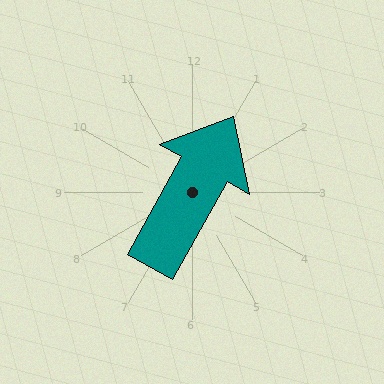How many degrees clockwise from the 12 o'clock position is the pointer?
Approximately 29 degrees.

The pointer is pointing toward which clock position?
Roughly 1 o'clock.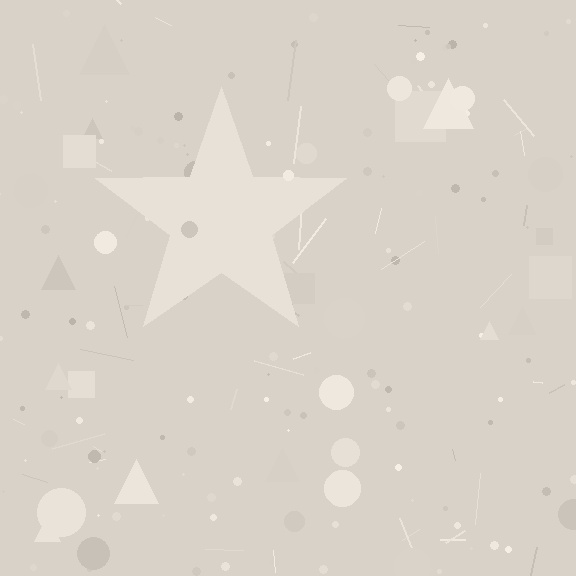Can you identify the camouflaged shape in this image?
The camouflaged shape is a star.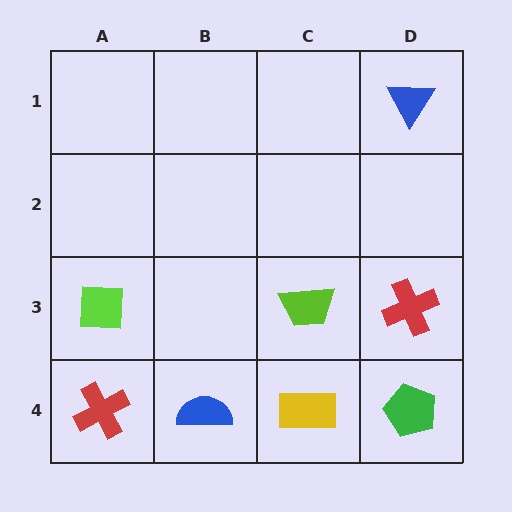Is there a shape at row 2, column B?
No, that cell is empty.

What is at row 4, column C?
A yellow rectangle.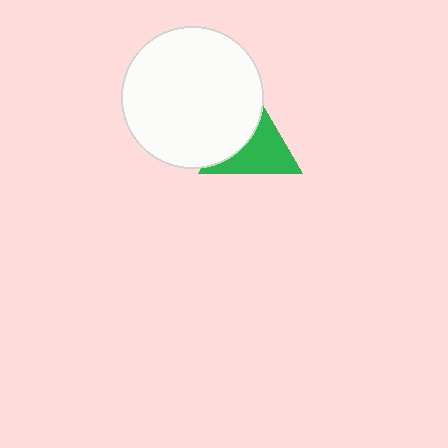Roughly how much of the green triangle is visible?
About half of it is visible (roughly 57%).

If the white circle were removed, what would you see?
You would see the complete green triangle.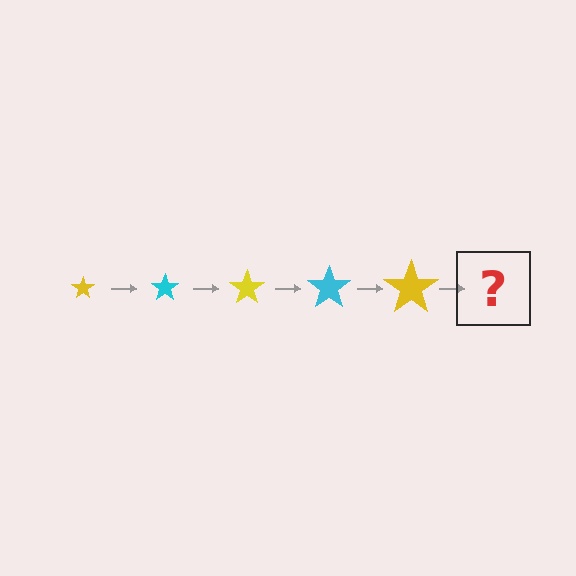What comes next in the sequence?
The next element should be a cyan star, larger than the previous one.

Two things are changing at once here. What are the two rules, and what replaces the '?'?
The two rules are that the star grows larger each step and the color cycles through yellow and cyan. The '?' should be a cyan star, larger than the previous one.